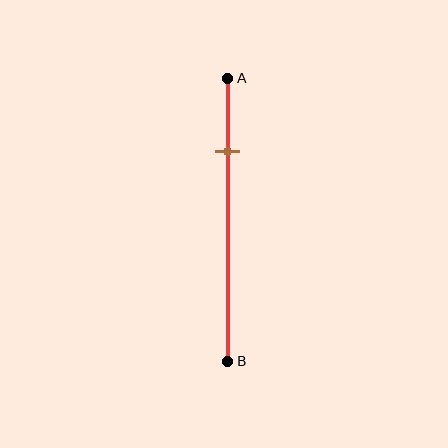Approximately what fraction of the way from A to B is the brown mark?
The brown mark is approximately 25% of the way from A to B.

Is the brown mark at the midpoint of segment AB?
No, the mark is at about 25% from A, not at the 50% midpoint.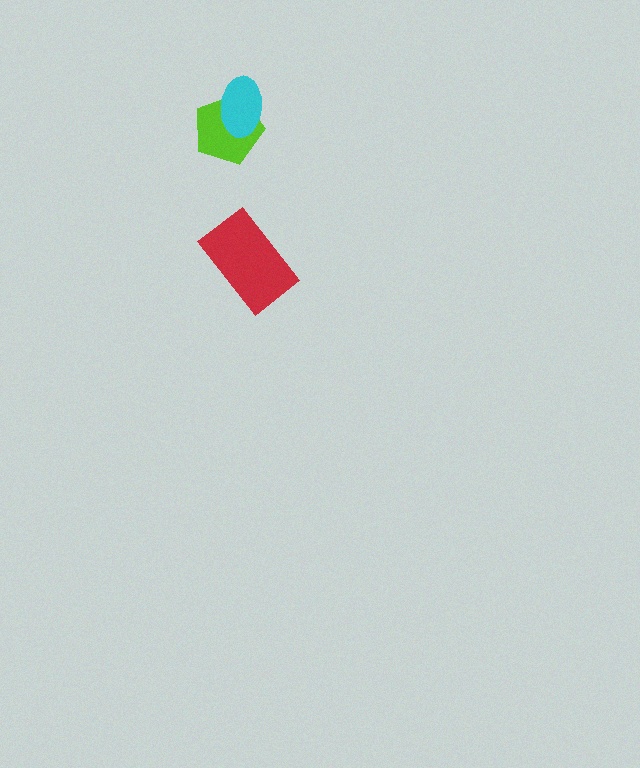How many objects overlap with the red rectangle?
0 objects overlap with the red rectangle.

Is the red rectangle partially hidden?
No, no other shape covers it.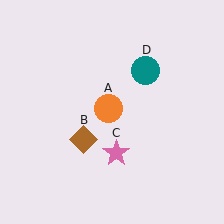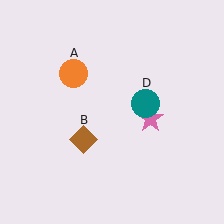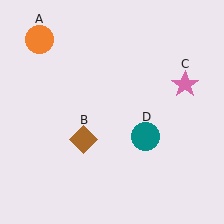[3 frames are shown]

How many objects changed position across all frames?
3 objects changed position: orange circle (object A), pink star (object C), teal circle (object D).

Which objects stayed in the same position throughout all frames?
Brown diamond (object B) remained stationary.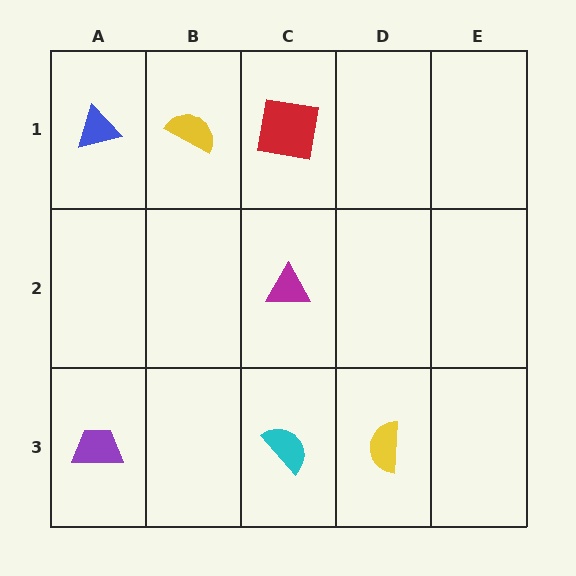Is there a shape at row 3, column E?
No, that cell is empty.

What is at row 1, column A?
A blue triangle.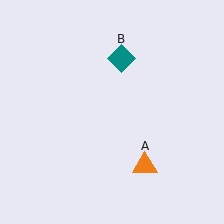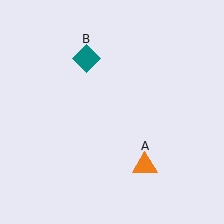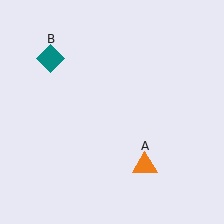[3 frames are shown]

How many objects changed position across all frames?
1 object changed position: teal diamond (object B).